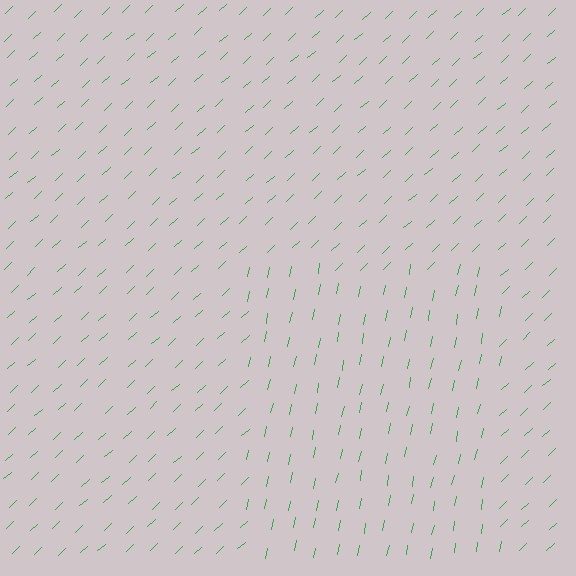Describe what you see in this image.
The image is filled with small green line segments. A rectangle region in the image has lines oriented differently from the surrounding lines, creating a visible texture boundary.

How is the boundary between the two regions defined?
The boundary is defined purely by a change in line orientation (approximately 36 degrees difference). All lines are the same color and thickness.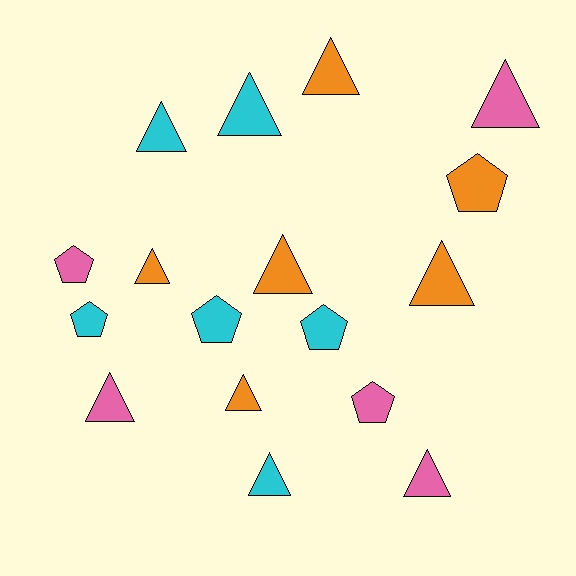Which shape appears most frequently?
Triangle, with 11 objects.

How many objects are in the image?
There are 17 objects.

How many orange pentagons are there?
There is 1 orange pentagon.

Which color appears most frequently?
Cyan, with 6 objects.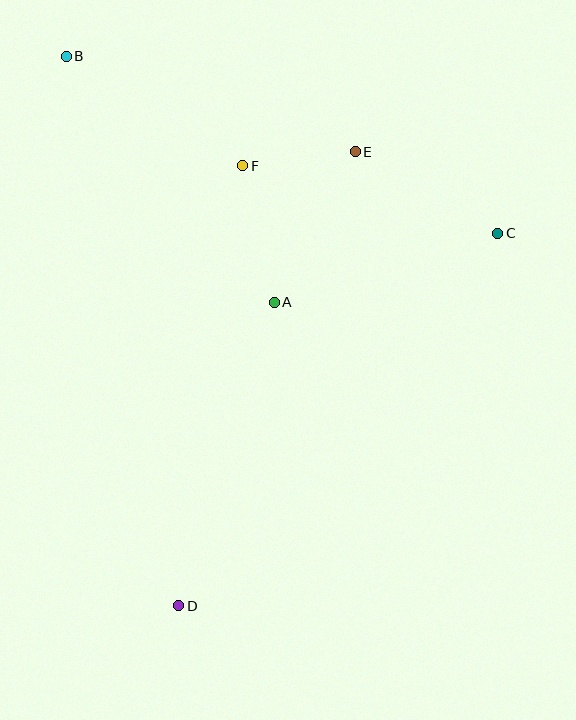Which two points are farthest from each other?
Points B and D are farthest from each other.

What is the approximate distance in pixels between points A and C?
The distance between A and C is approximately 234 pixels.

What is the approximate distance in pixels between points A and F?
The distance between A and F is approximately 140 pixels.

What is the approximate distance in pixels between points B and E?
The distance between B and E is approximately 304 pixels.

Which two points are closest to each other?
Points E and F are closest to each other.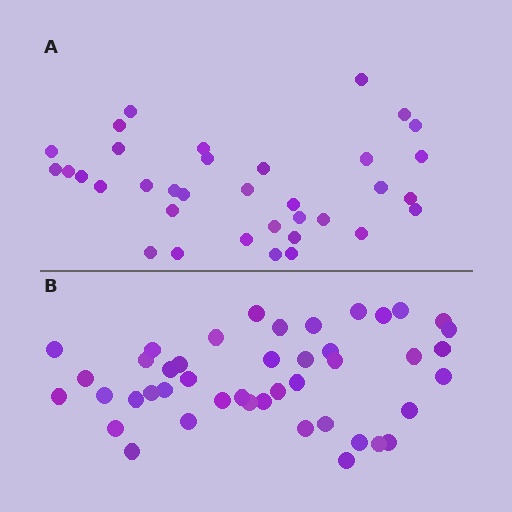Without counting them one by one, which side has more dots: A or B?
Region B (the bottom region) has more dots.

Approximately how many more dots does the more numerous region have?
Region B has roughly 8 or so more dots than region A.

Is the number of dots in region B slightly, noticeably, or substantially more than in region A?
Region B has noticeably more, but not dramatically so. The ratio is roughly 1.3 to 1.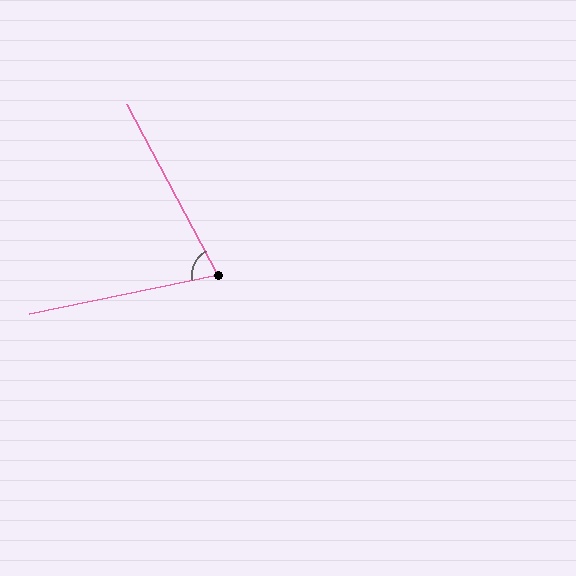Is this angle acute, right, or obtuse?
It is acute.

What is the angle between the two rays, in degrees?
Approximately 74 degrees.